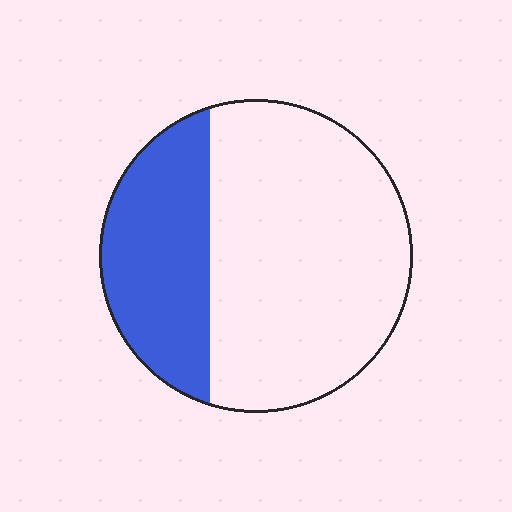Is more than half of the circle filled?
No.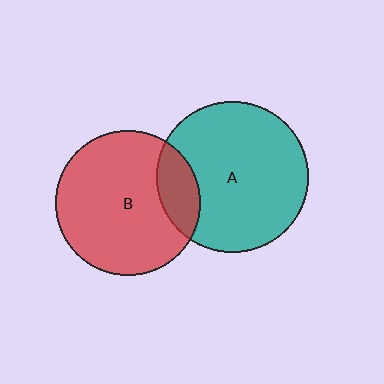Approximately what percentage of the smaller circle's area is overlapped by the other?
Approximately 15%.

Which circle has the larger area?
Circle A (teal).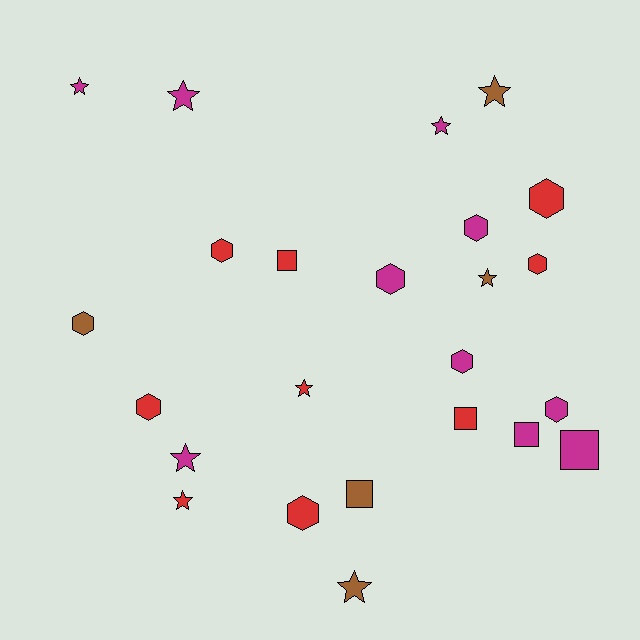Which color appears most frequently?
Magenta, with 10 objects.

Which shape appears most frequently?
Hexagon, with 10 objects.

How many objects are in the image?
There are 24 objects.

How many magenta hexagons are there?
There are 4 magenta hexagons.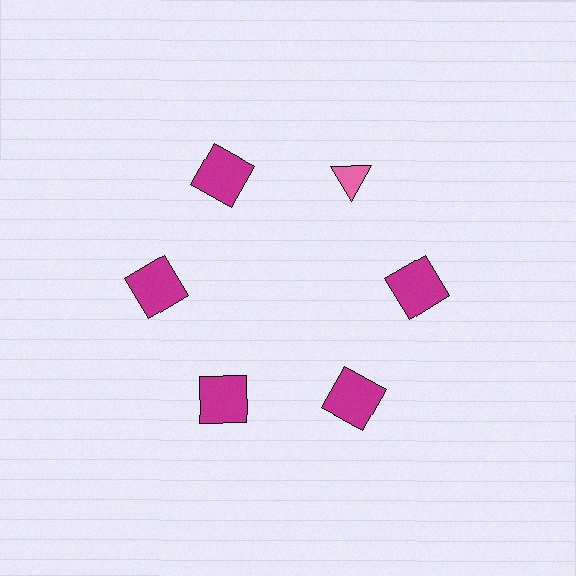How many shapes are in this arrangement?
There are 6 shapes arranged in a ring pattern.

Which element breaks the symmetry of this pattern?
The pink triangle at roughly the 1 o'clock position breaks the symmetry. All other shapes are magenta squares.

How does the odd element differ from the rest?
It differs in both color (pink instead of magenta) and shape (triangle instead of square).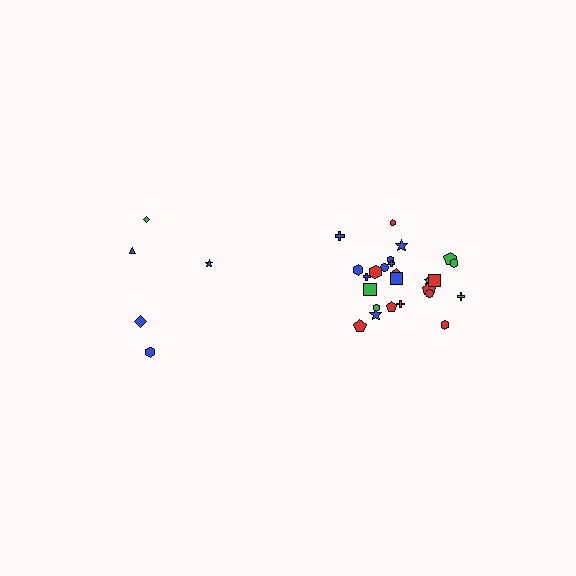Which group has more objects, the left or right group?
The right group.